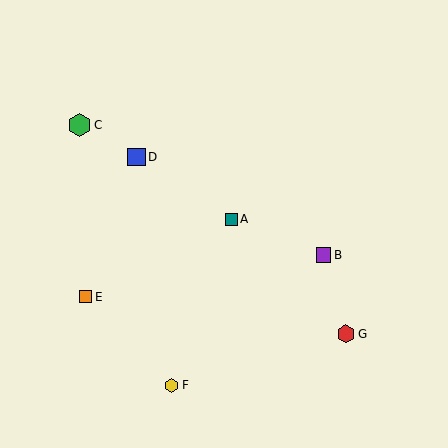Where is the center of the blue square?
The center of the blue square is at (137, 157).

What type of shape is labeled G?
Shape G is a red hexagon.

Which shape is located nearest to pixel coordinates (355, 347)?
The red hexagon (labeled G) at (346, 334) is nearest to that location.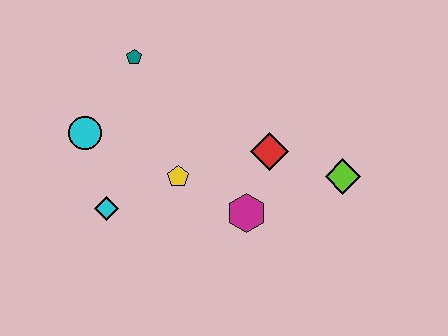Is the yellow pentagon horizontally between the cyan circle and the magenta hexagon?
Yes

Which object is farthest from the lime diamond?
The cyan circle is farthest from the lime diamond.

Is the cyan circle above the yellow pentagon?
Yes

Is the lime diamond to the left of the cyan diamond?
No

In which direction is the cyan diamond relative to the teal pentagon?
The cyan diamond is below the teal pentagon.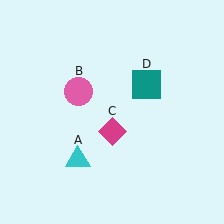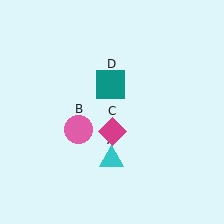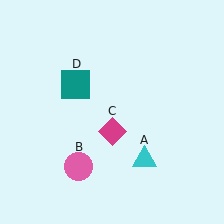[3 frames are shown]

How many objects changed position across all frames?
3 objects changed position: cyan triangle (object A), pink circle (object B), teal square (object D).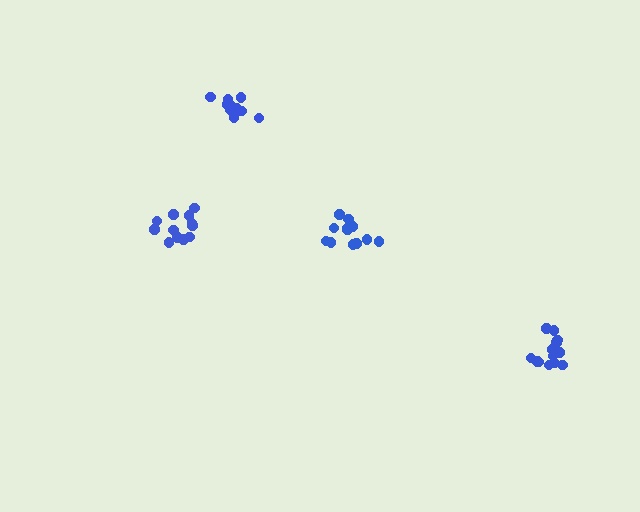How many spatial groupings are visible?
There are 4 spatial groupings.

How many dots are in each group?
Group 1: 12 dots, Group 2: 13 dots, Group 3: 11 dots, Group 4: 12 dots (48 total).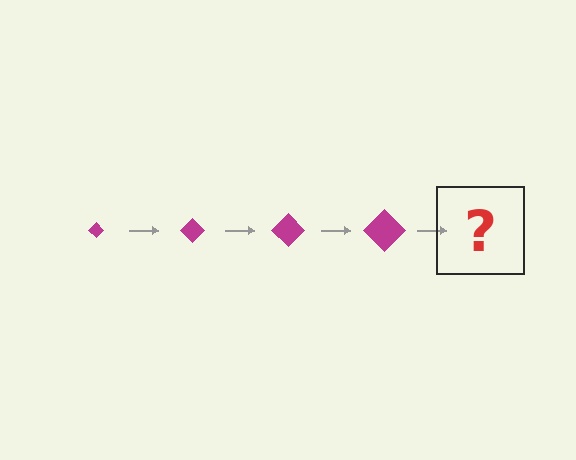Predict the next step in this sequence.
The next step is a magenta diamond, larger than the previous one.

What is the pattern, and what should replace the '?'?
The pattern is that the diamond gets progressively larger each step. The '?' should be a magenta diamond, larger than the previous one.